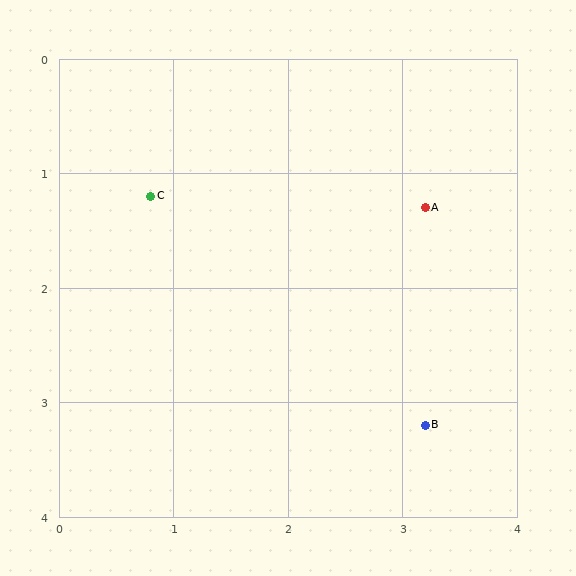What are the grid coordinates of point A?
Point A is at approximately (3.2, 1.3).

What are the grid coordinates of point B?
Point B is at approximately (3.2, 3.2).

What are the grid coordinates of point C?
Point C is at approximately (0.8, 1.2).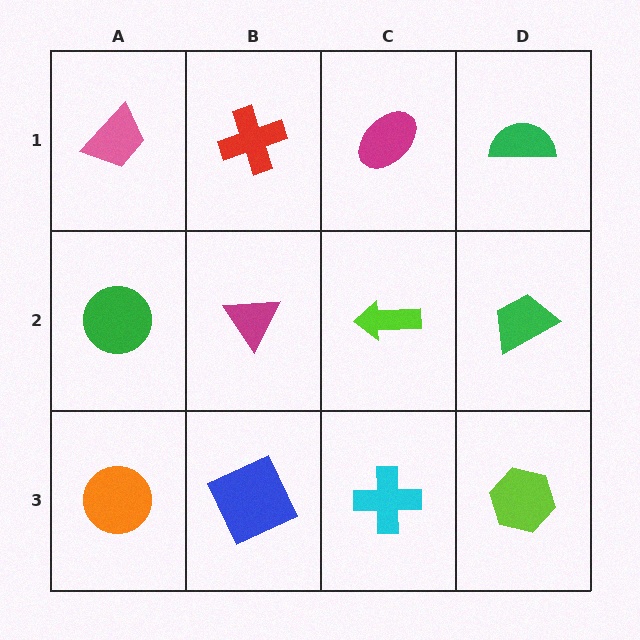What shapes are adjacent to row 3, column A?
A green circle (row 2, column A), a blue square (row 3, column B).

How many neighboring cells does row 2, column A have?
3.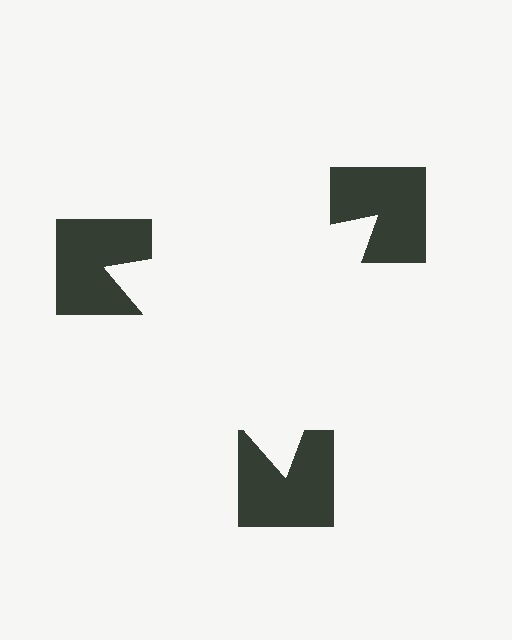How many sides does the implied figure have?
3 sides.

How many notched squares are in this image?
There are 3 — one at each vertex of the illusory triangle.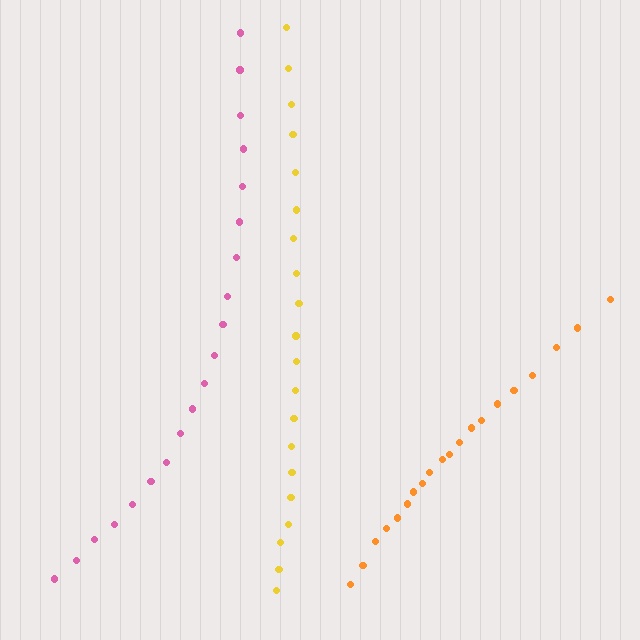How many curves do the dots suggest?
There are 3 distinct paths.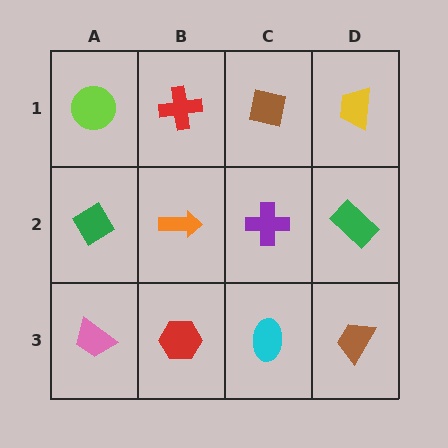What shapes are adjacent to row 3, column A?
A green diamond (row 2, column A), a red hexagon (row 3, column B).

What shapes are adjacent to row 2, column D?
A yellow trapezoid (row 1, column D), a brown trapezoid (row 3, column D), a purple cross (row 2, column C).